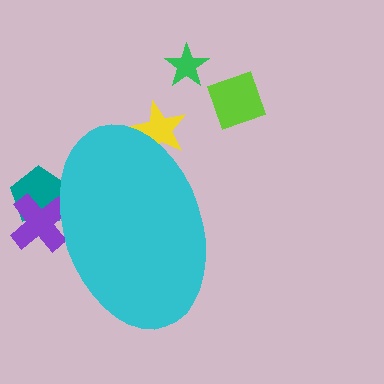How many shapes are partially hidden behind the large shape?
3 shapes are partially hidden.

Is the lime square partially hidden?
No, the lime square is fully visible.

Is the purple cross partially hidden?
Yes, the purple cross is partially hidden behind the cyan ellipse.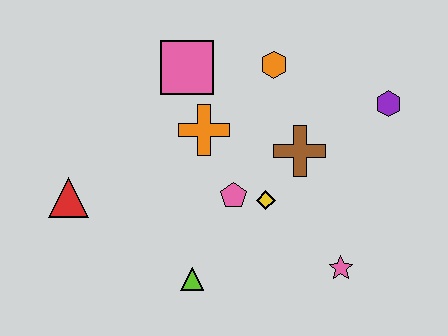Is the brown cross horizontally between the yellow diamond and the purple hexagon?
Yes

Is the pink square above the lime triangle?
Yes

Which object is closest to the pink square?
The orange cross is closest to the pink square.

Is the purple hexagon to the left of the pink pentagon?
No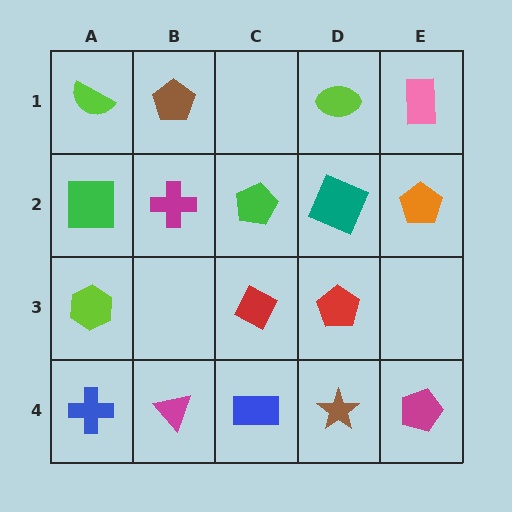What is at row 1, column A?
A lime semicircle.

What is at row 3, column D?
A red pentagon.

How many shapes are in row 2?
5 shapes.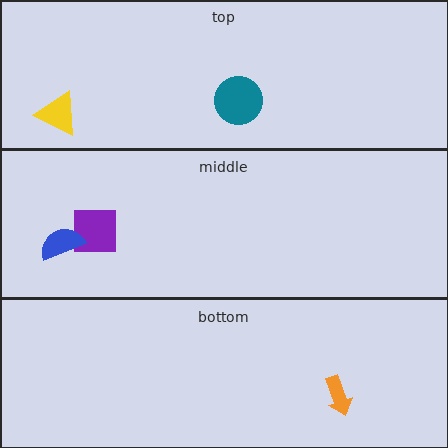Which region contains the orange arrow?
The bottom region.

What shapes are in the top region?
The teal circle, the yellow triangle.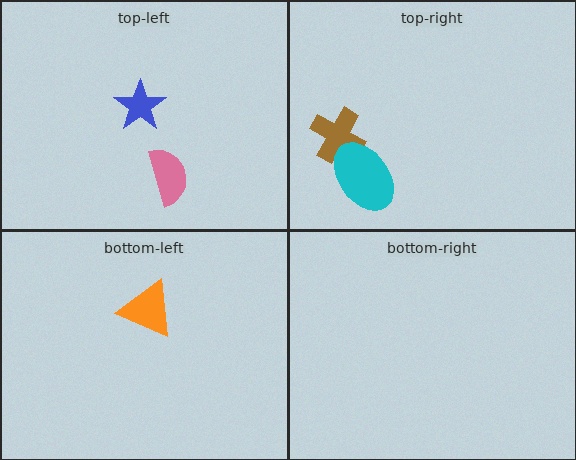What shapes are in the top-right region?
The brown cross, the cyan ellipse.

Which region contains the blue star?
The top-left region.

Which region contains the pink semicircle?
The top-left region.